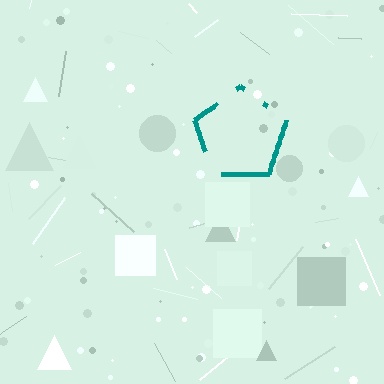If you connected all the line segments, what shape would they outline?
They would outline a pentagon.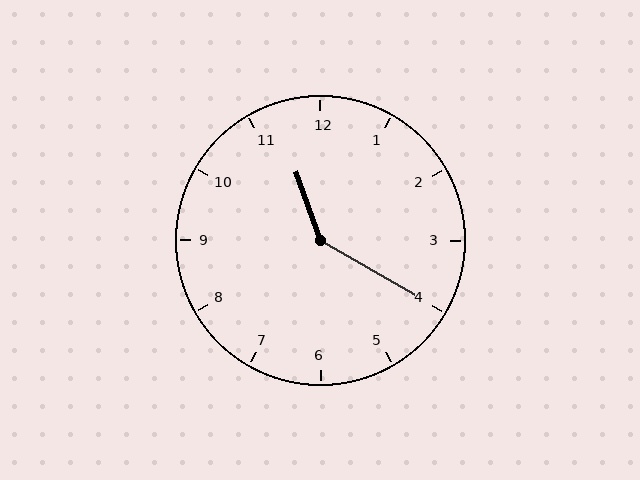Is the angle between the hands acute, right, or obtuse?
It is obtuse.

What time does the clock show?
11:20.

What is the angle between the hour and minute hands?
Approximately 140 degrees.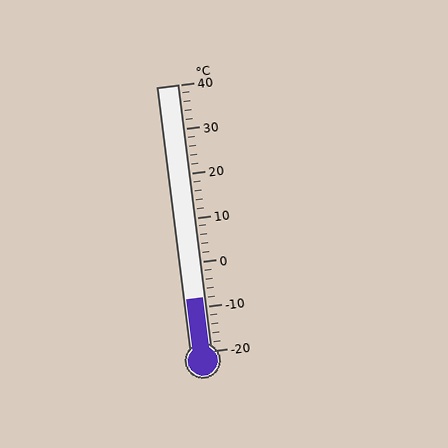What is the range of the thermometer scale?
The thermometer scale ranges from -20°C to 40°C.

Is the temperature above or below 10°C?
The temperature is below 10°C.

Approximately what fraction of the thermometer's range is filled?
The thermometer is filled to approximately 20% of its range.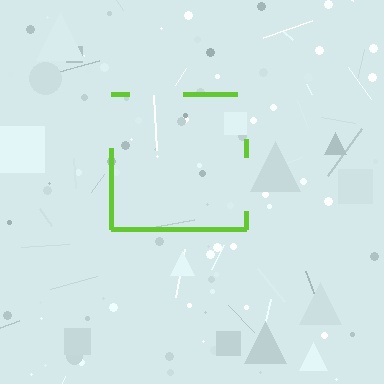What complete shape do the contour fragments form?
The contour fragments form a square.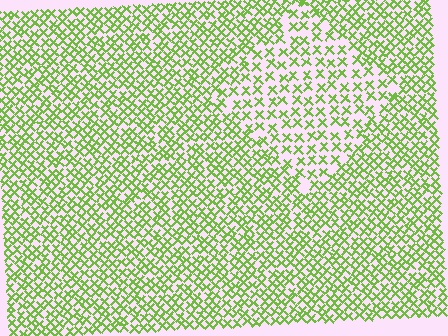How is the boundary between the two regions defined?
The boundary is defined by a change in element density (approximately 1.7x ratio). All elements are the same color, size, and shape.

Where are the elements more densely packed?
The elements are more densely packed outside the diamond boundary.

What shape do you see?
I see a diamond.